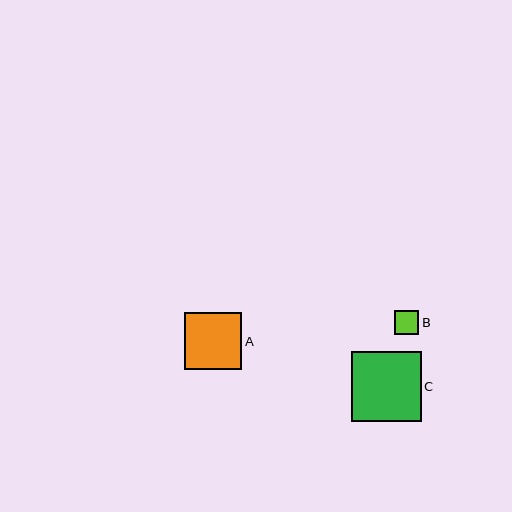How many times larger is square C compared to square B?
Square C is approximately 2.9 times the size of square B.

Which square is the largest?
Square C is the largest with a size of approximately 70 pixels.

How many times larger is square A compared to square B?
Square A is approximately 2.4 times the size of square B.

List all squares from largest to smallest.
From largest to smallest: C, A, B.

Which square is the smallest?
Square B is the smallest with a size of approximately 24 pixels.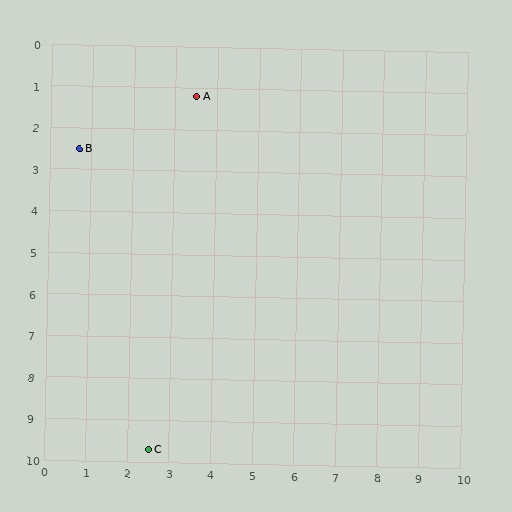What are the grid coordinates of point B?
Point B is at approximately (0.7, 2.5).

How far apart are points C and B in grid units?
Points C and B are about 7.4 grid units apart.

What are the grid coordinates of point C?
Point C is at approximately (2.5, 9.7).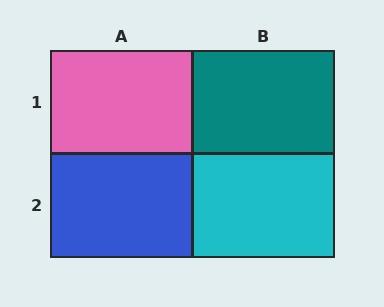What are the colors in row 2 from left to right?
Blue, cyan.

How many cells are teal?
1 cell is teal.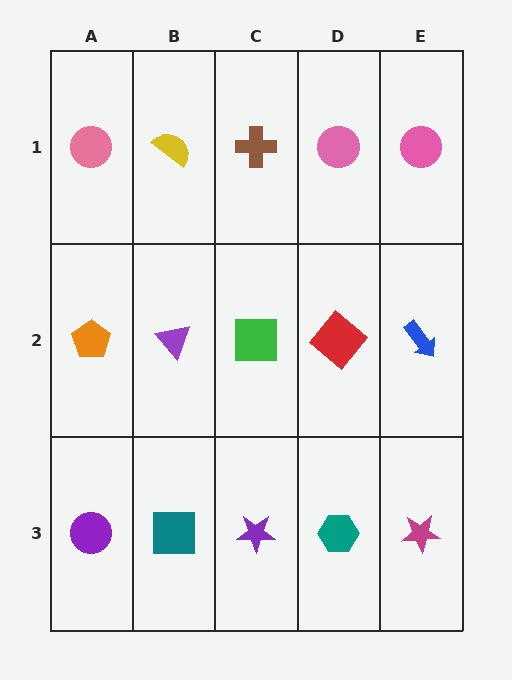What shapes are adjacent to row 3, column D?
A red diamond (row 2, column D), a purple star (row 3, column C), a magenta star (row 3, column E).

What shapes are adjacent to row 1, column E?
A blue arrow (row 2, column E), a pink circle (row 1, column D).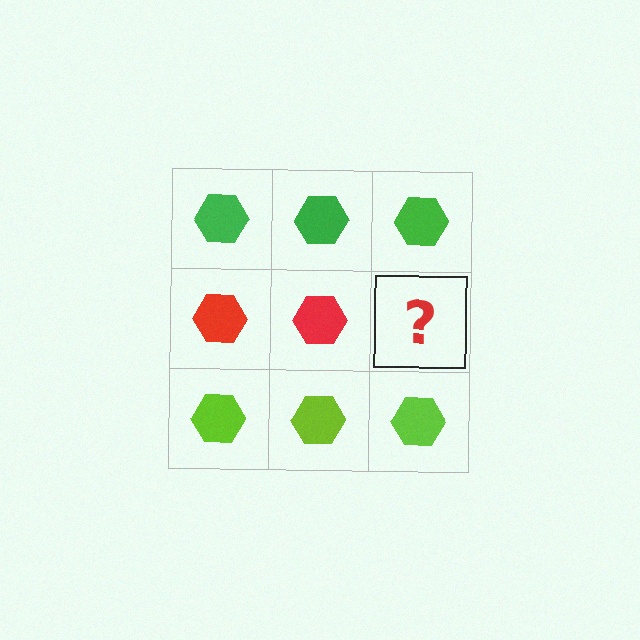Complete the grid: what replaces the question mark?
The question mark should be replaced with a red hexagon.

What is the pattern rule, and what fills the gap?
The rule is that each row has a consistent color. The gap should be filled with a red hexagon.